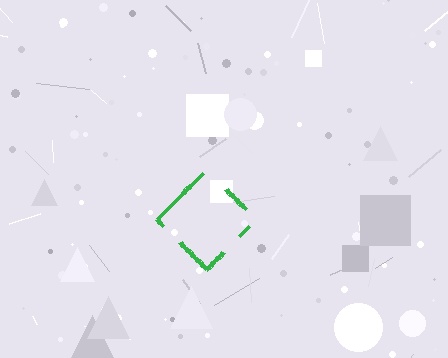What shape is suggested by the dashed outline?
The dashed outline suggests a diamond.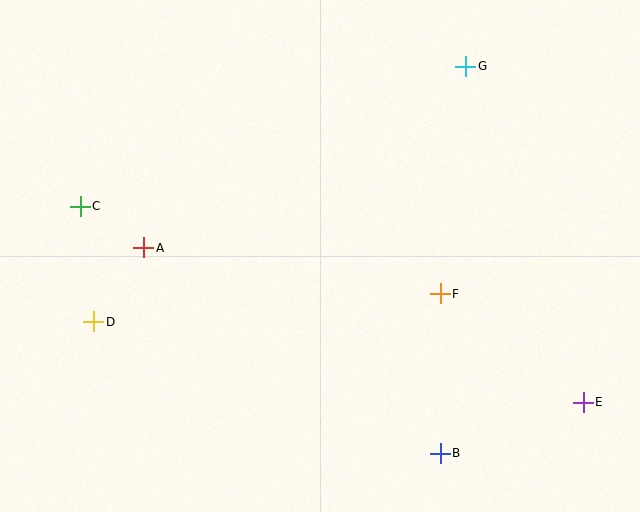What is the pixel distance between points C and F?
The distance between C and F is 370 pixels.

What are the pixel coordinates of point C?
Point C is at (80, 206).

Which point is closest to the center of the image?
Point F at (440, 294) is closest to the center.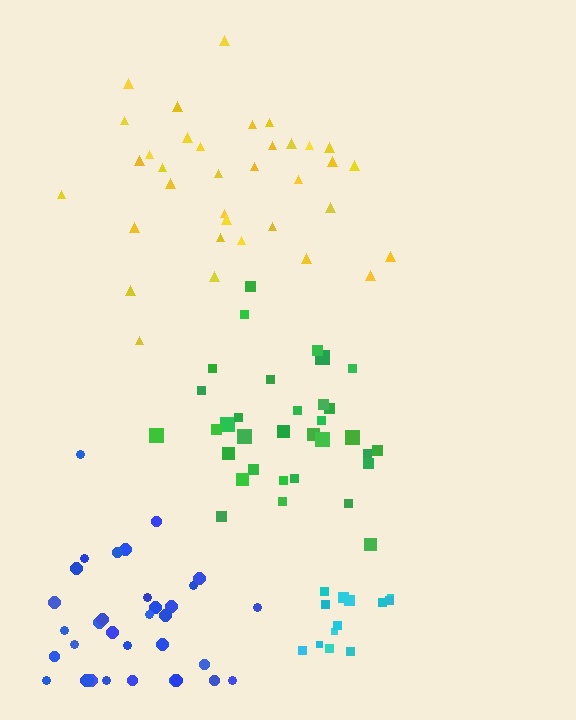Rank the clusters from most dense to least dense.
cyan, blue, green, yellow.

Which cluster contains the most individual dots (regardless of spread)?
Yellow (35).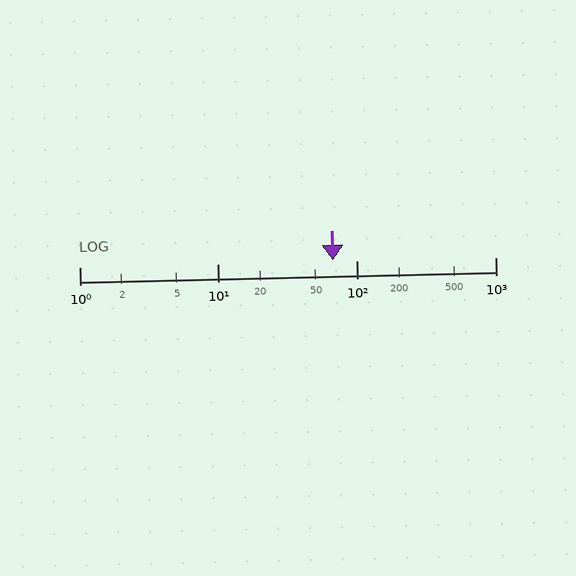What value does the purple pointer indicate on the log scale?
The pointer indicates approximately 67.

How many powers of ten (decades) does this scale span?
The scale spans 3 decades, from 1 to 1000.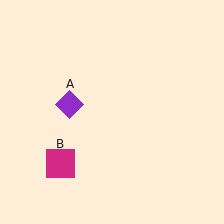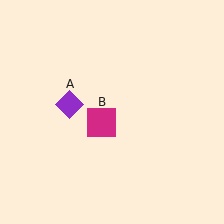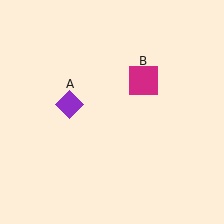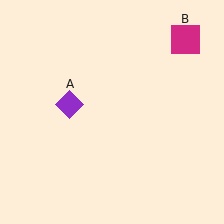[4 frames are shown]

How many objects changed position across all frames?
1 object changed position: magenta square (object B).